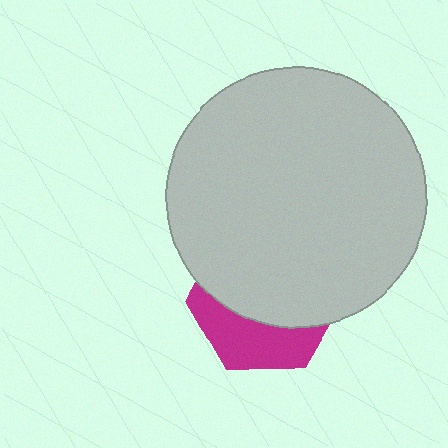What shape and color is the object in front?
The object in front is a light gray circle.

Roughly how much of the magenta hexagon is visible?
A small part of it is visible (roughly 35%).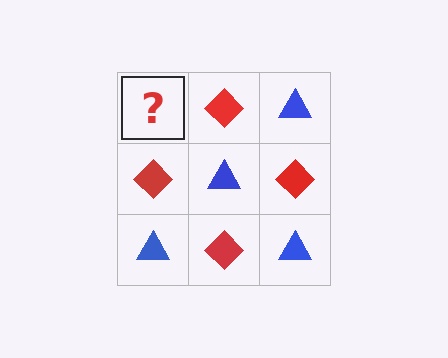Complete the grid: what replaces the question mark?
The question mark should be replaced with a blue triangle.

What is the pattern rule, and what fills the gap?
The rule is that it alternates blue triangle and red diamond in a checkerboard pattern. The gap should be filled with a blue triangle.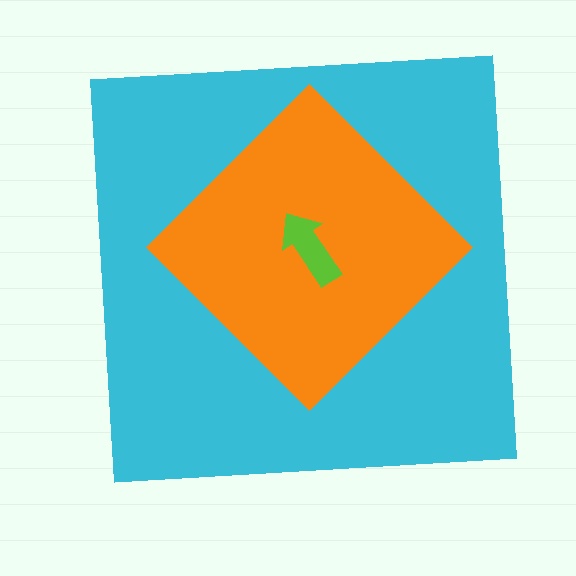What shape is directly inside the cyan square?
The orange diamond.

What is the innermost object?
The lime arrow.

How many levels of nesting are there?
3.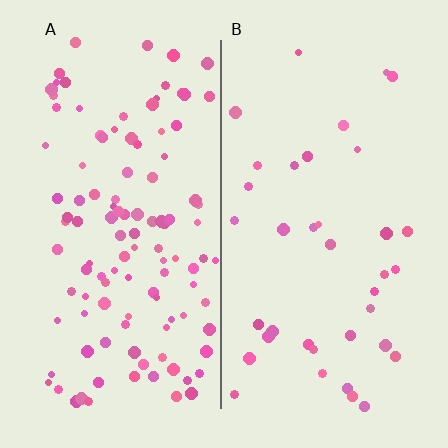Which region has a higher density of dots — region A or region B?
A (the left).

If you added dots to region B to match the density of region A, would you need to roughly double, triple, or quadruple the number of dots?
Approximately triple.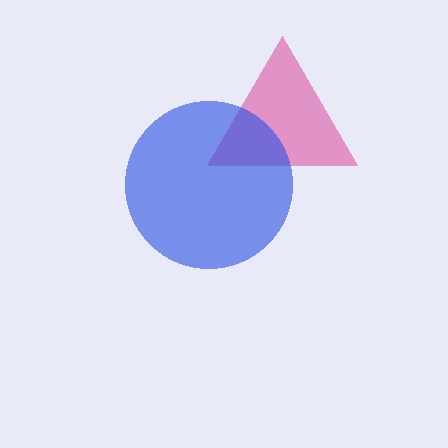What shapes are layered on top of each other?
The layered shapes are: a pink triangle, a blue circle.